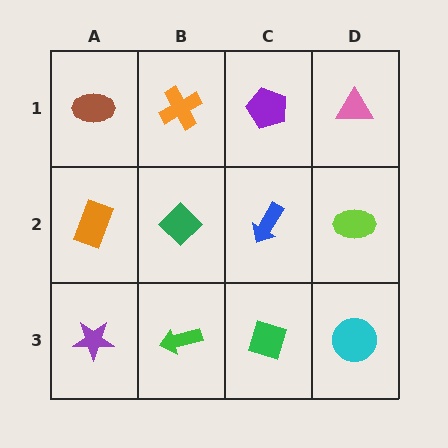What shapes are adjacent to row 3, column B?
A green diamond (row 2, column B), a purple star (row 3, column A), a green diamond (row 3, column C).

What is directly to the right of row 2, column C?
A lime ellipse.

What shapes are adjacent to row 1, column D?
A lime ellipse (row 2, column D), a purple pentagon (row 1, column C).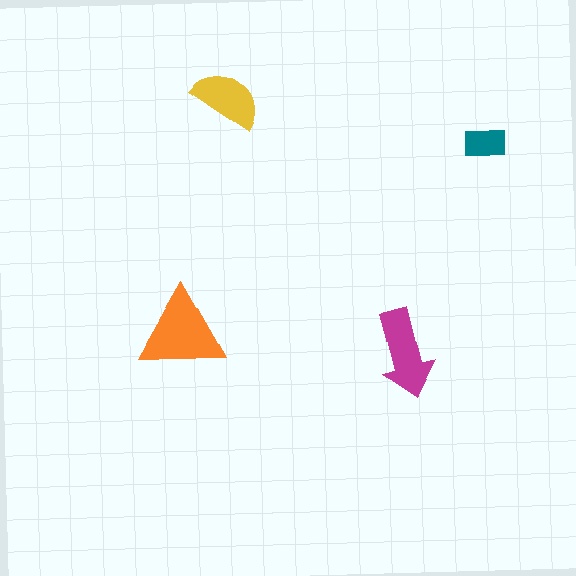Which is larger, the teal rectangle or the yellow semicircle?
The yellow semicircle.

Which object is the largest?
The orange triangle.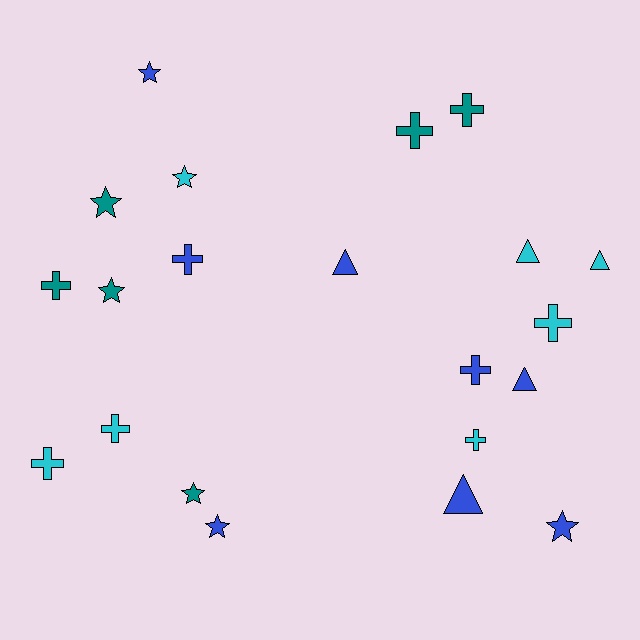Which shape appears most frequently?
Cross, with 9 objects.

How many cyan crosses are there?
There are 4 cyan crosses.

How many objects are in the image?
There are 21 objects.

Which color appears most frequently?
Blue, with 8 objects.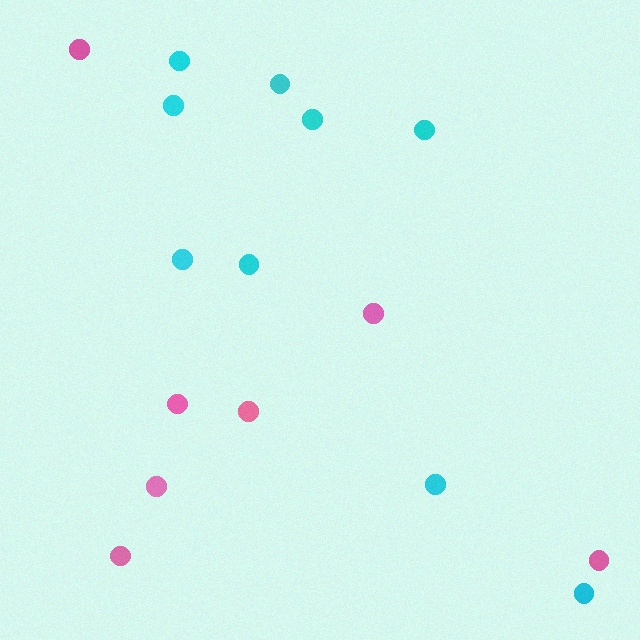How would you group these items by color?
There are 2 groups: one group of pink circles (7) and one group of cyan circles (9).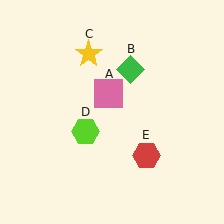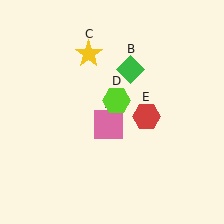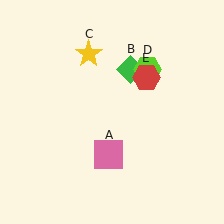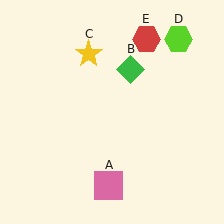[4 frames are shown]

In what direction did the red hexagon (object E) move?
The red hexagon (object E) moved up.